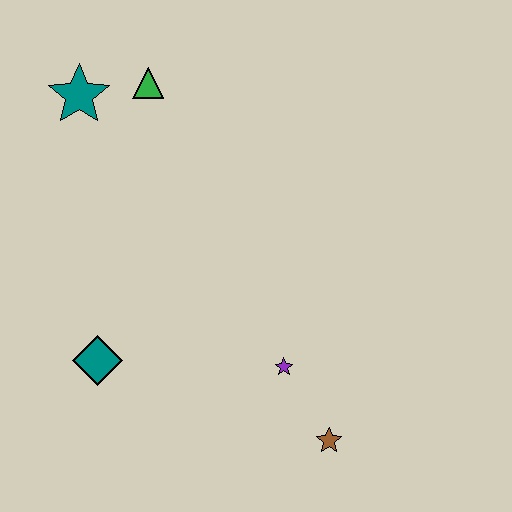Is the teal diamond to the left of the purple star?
Yes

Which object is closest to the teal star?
The green triangle is closest to the teal star.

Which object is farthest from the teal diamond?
The green triangle is farthest from the teal diamond.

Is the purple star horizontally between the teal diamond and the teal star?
No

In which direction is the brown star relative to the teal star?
The brown star is below the teal star.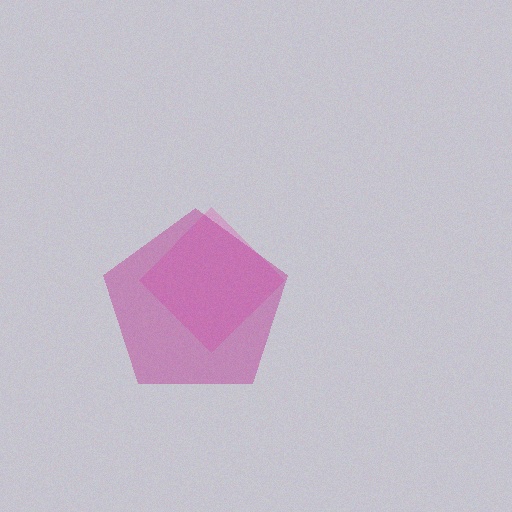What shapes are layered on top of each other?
The layered shapes are: a pink diamond, a magenta pentagon.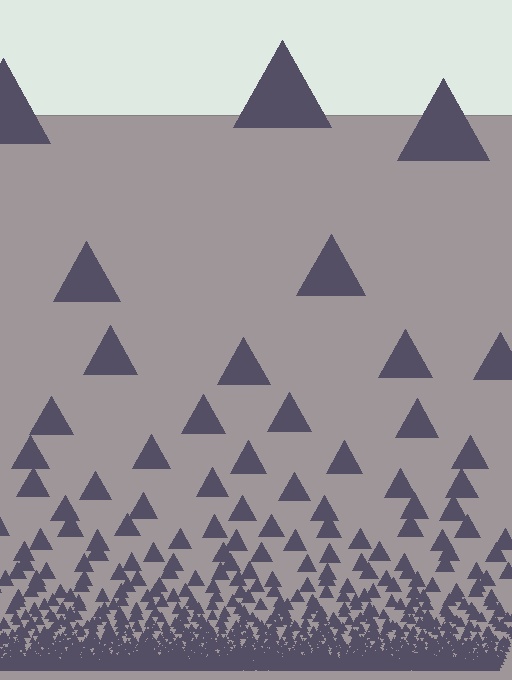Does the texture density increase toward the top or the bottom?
Density increases toward the bottom.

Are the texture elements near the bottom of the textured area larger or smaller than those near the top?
Smaller. The gradient is inverted — elements near the bottom are smaller and denser.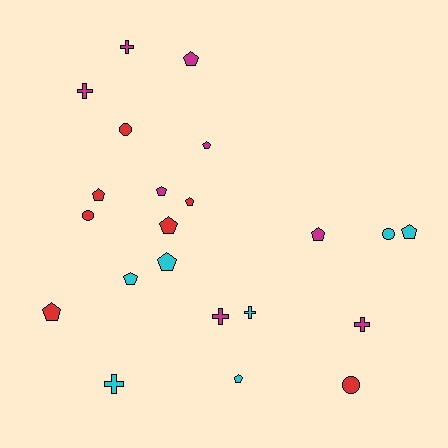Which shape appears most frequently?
Pentagon, with 12 objects.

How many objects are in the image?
There are 22 objects.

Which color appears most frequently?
Magenta, with 8 objects.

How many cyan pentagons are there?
There are 4 cyan pentagons.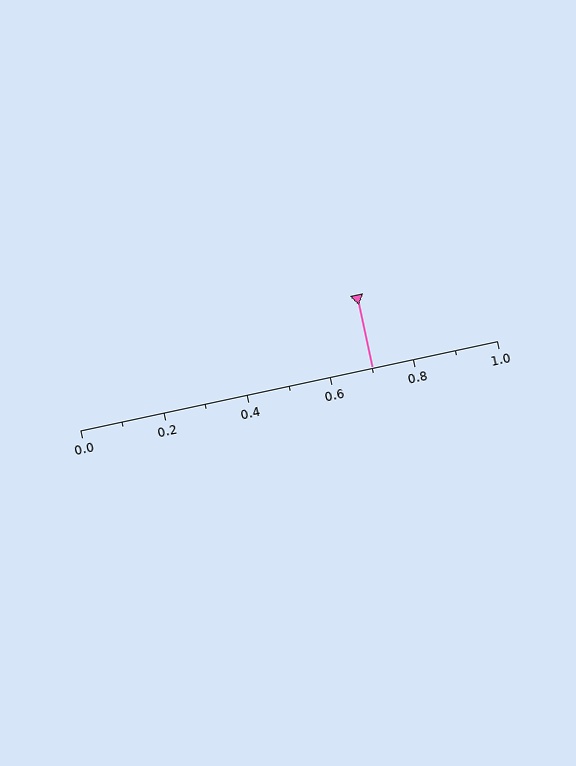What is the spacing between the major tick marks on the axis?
The major ticks are spaced 0.2 apart.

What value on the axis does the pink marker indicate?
The marker indicates approximately 0.7.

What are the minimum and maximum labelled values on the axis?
The axis runs from 0.0 to 1.0.